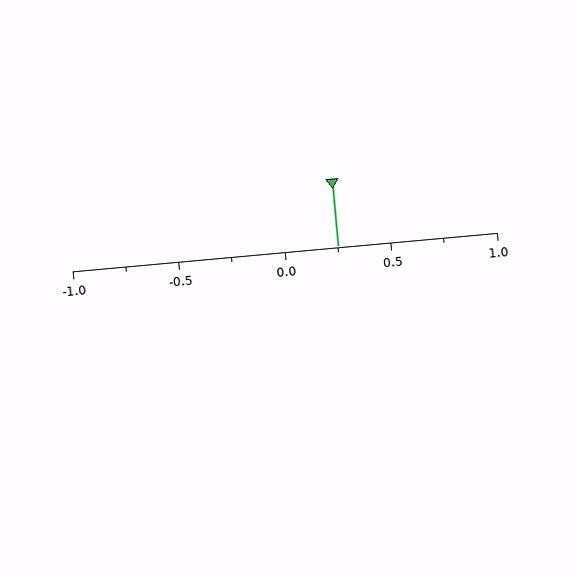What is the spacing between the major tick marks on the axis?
The major ticks are spaced 0.5 apart.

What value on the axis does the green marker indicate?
The marker indicates approximately 0.25.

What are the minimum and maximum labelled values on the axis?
The axis runs from -1.0 to 1.0.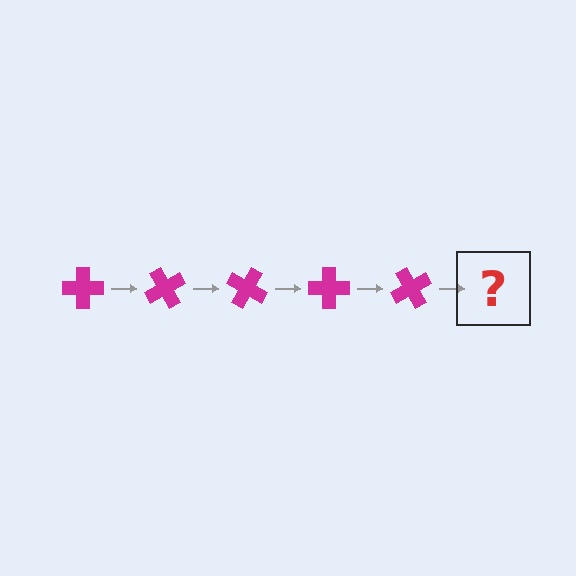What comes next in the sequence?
The next element should be a magenta cross rotated 300 degrees.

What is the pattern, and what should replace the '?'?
The pattern is that the cross rotates 60 degrees each step. The '?' should be a magenta cross rotated 300 degrees.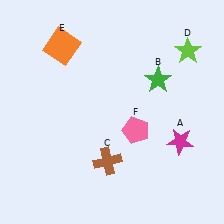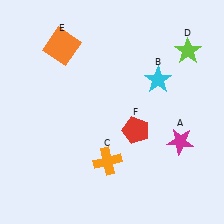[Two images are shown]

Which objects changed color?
B changed from green to cyan. C changed from brown to orange. F changed from pink to red.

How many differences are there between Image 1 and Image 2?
There are 3 differences between the two images.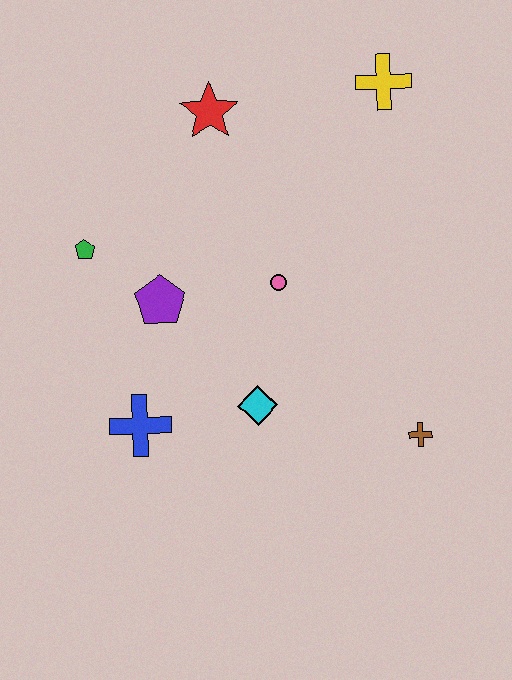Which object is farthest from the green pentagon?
The brown cross is farthest from the green pentagon.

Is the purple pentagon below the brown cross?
No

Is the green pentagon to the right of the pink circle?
No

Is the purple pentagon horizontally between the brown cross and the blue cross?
Yes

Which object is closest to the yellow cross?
The red star is closest to the yellow cross.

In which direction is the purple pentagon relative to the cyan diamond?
The purple pentagon is above the cyan diamond.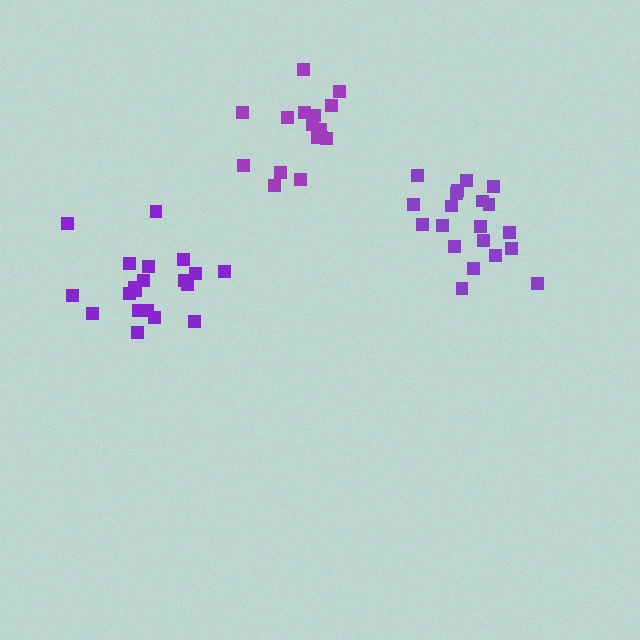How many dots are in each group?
Group 1: 20 dots, Group 2: 16 dots, Group 3: 20 dots (56 total).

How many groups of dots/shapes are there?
There are 3 groups.